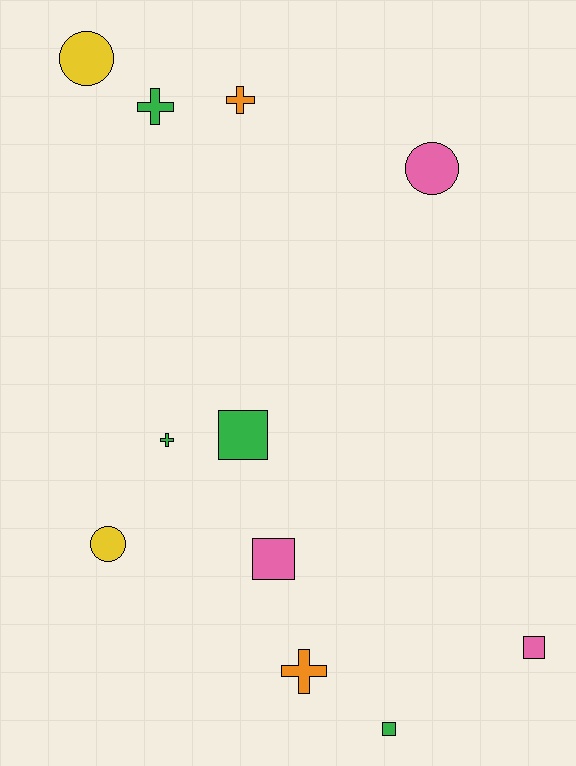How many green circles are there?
There are no green circles.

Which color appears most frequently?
Green, with 4 objects.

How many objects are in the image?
There are 11 objects.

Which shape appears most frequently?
Cross, with 4 objects.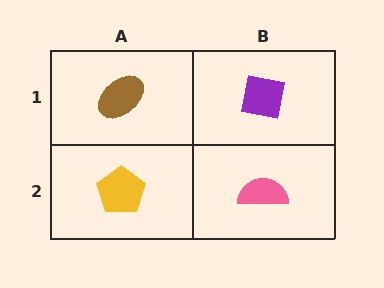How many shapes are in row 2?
2 shapes.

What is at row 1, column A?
A brown ellipse.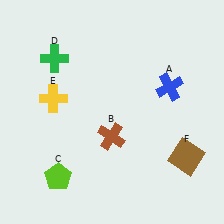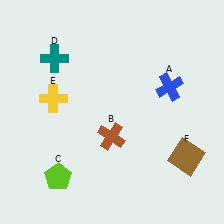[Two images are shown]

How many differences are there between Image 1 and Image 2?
There is 1 difference between the two images.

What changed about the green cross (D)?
In Image 1, D is green. In Image 2, it changed to teal.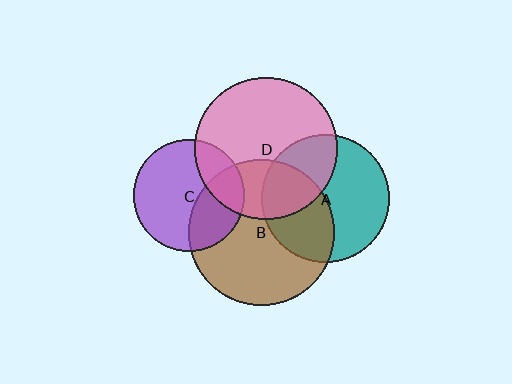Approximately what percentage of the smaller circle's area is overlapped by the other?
Approximately 25%.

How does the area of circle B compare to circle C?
Approximately 1.7 times.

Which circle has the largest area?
Circle B (brown).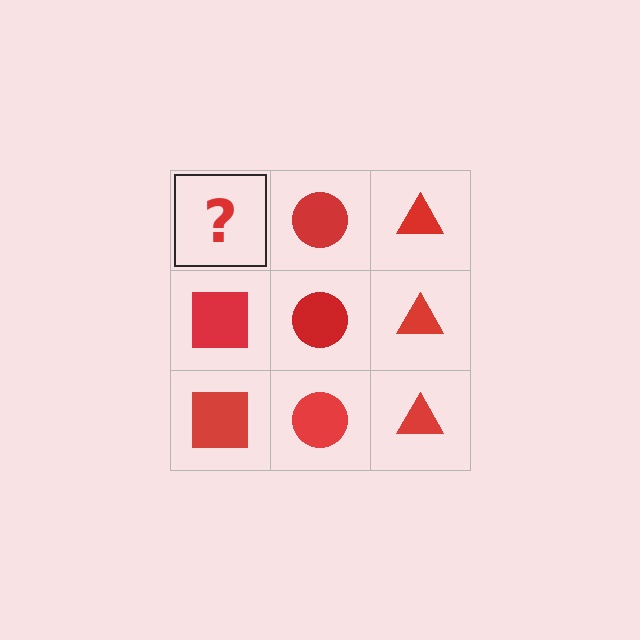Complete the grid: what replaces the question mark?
The question mark should be replaced with a red square.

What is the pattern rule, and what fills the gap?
The rule is that each column has a consistent shape. The gap should be filled with a red square.